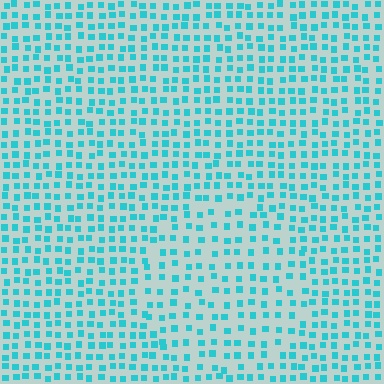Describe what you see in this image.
The image contains small cyan elements arranged at two different densities. A circle-shaped region is visible where the elements are less densely packed than the surrounding area.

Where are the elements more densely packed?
The elements are more densely packed outside the circle boundary.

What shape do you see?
I see a circle.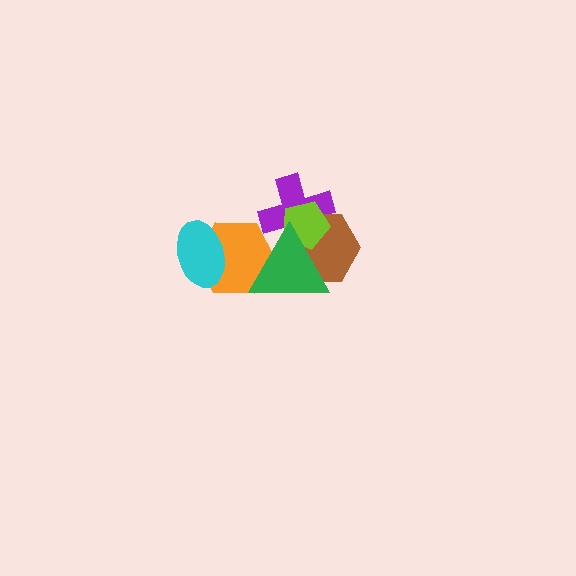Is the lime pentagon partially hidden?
Yes, it is partially covered by another shape.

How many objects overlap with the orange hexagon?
2 objects overlap with the orange hexagon.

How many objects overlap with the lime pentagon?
3 objects overlap with the lime pentagon.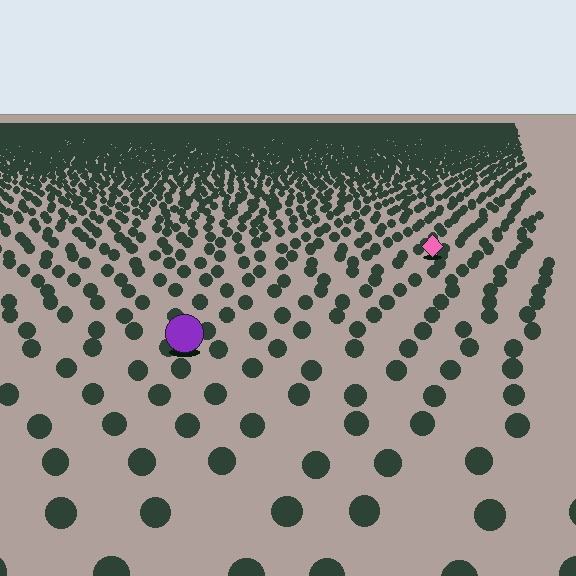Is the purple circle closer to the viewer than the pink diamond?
Yes. The purple circle is closer — you can tell from the texture gradient: the ground texture is coarser near it.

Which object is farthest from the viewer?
The pink diamond is farthest from the viewer. It appears smaller and the ground texture around it is denser.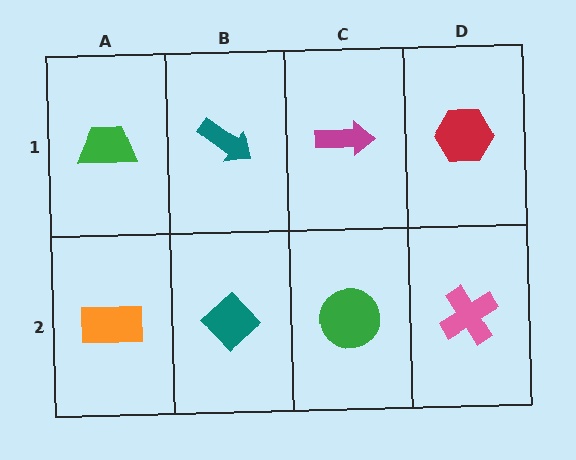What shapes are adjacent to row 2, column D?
A red hexagon (row 1, column D), a green circle (row 2, column C).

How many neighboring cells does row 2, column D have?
2.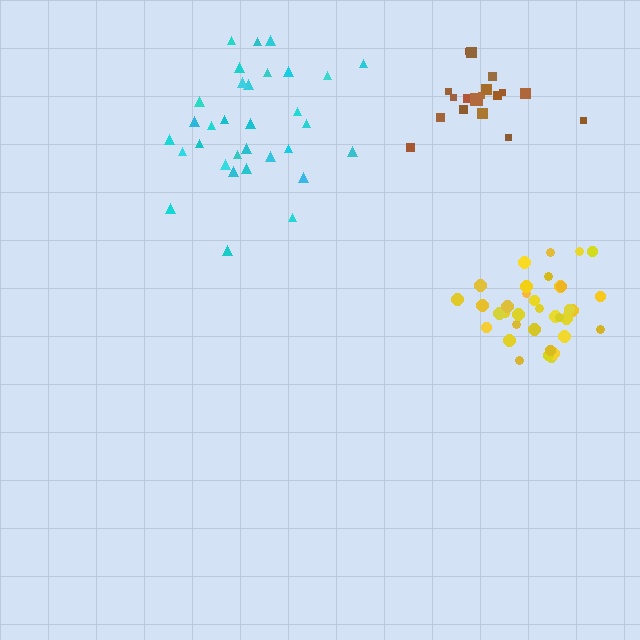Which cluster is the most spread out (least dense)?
Cyan.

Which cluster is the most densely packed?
Yellow.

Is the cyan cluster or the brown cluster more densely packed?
Brown.